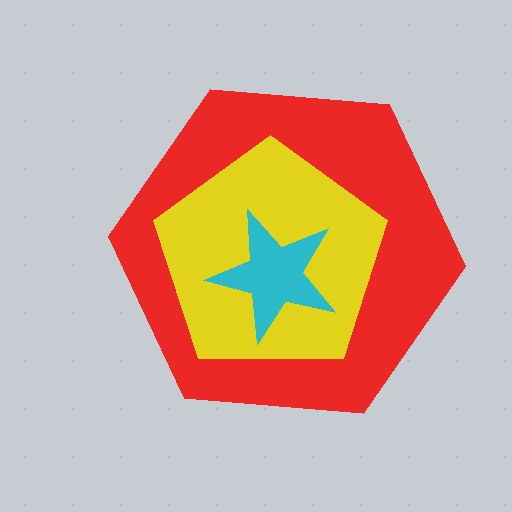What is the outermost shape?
The red hexagon.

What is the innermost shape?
The cyan star.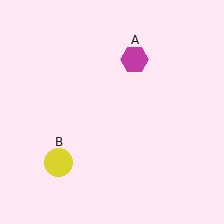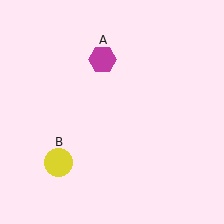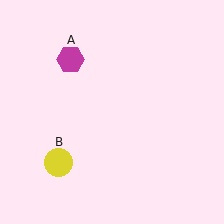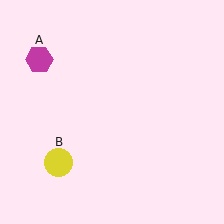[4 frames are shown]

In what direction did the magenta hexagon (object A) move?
The magenta hexagon (object A) moved left.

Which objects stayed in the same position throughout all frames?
Yellow circle (object B) remained stationary.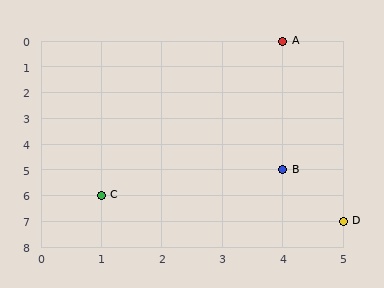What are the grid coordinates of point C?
Point C is at grid coordinates (1, 6).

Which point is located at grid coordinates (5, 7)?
Point D is at (5, 7).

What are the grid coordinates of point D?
Point D is at grid coordinates (5, 7).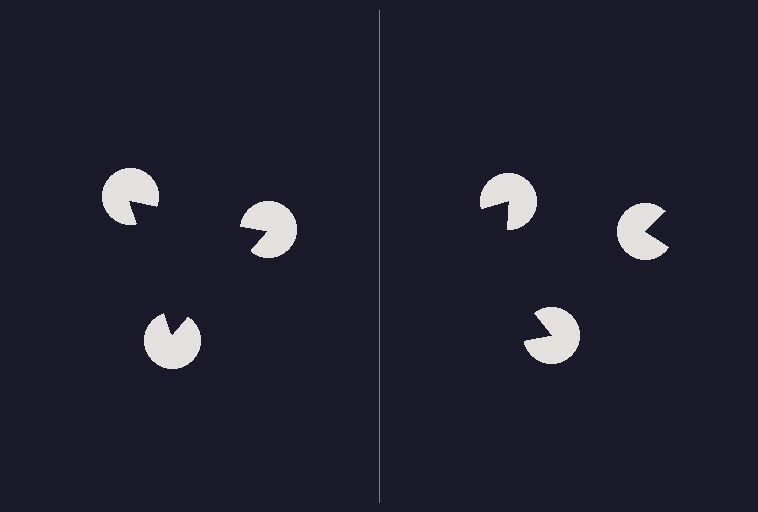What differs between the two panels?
The pac-man discs are positioned identically on both sides; only the wedge orientations differ. On the left they align to a triangle; on the right they are misaligned.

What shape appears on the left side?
An illusory triangle.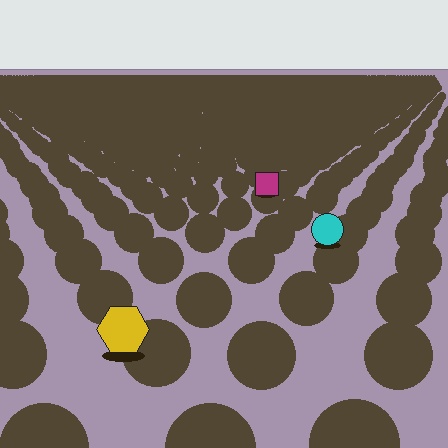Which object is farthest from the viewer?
The magenta square is farthest from the viewer. It appears smaller and the ground texture around it is denser.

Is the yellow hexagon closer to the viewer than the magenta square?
Yes. The yellow hexagon is closer — you can tell from the texture gradient: the ground texture is coarser near it.